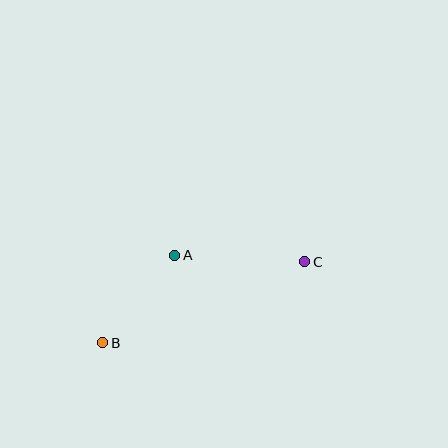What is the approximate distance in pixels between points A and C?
The distance between A and C is approximately 130 pixels.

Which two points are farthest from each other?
Points B and C are farthest from each other.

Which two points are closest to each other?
Points A and B are closest to each other.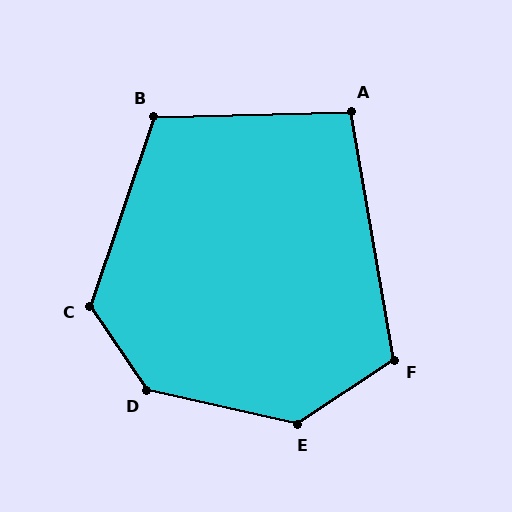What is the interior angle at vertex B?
Approximately 110 degrees (obtuse).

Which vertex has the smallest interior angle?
A, at approximately 98 degrees.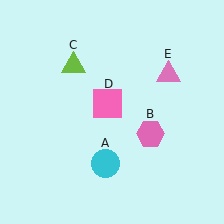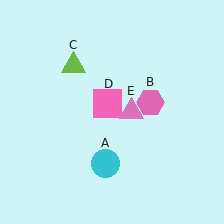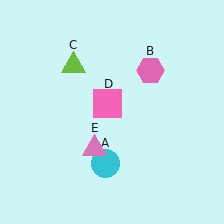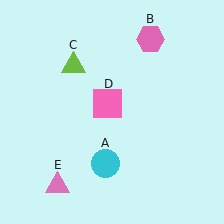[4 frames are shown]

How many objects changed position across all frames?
2 objects changed position: pink hexagon (object B), pink triangle (object E).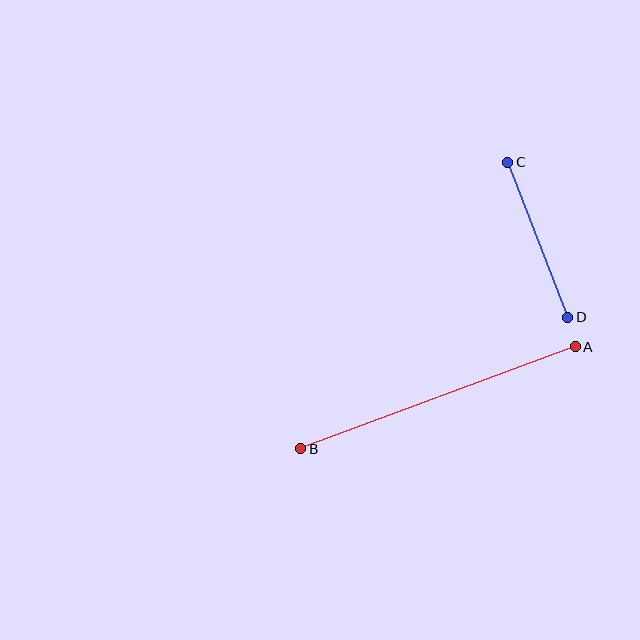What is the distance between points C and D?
The distance is approximately 166 pixels.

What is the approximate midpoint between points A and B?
The midpoint is at approximately (438, 398) pixels.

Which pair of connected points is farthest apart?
Points A and B are farthest apart.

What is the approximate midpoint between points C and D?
The midpoint is at approximately (538, 240) pixels.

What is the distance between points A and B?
The distance is approximately 293 pixels.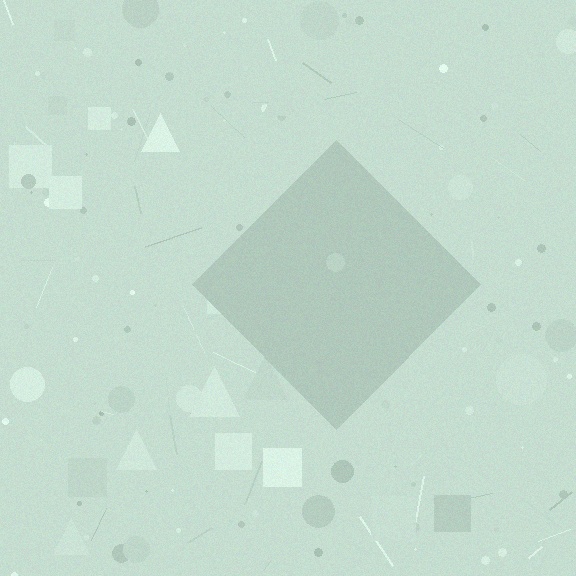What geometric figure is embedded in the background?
A diamond is embedded in the background.